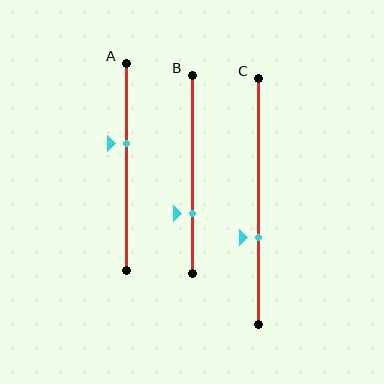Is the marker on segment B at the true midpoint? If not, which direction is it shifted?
No, the marker on segment B is shifted downward by about 20% of the segment length.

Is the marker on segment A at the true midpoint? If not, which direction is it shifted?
No, the marker on segment A is shifted upward by about 11% of the segment length.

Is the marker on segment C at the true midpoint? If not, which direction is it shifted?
No, the marker on segment C is shifted downward by about 15% of the segment length.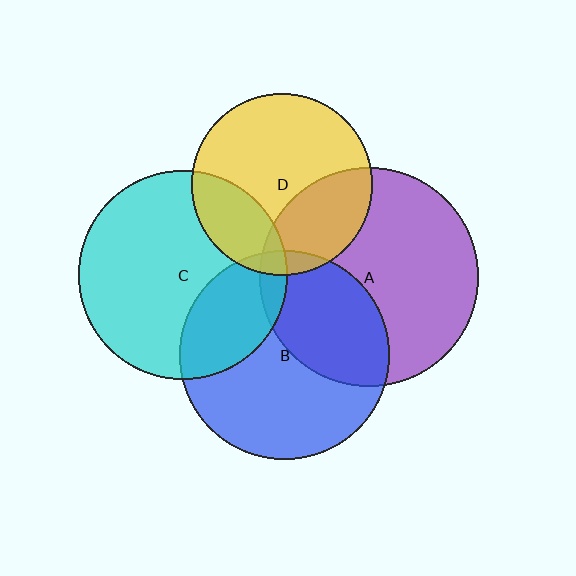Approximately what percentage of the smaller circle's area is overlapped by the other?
Approximately 25%.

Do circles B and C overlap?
Yes.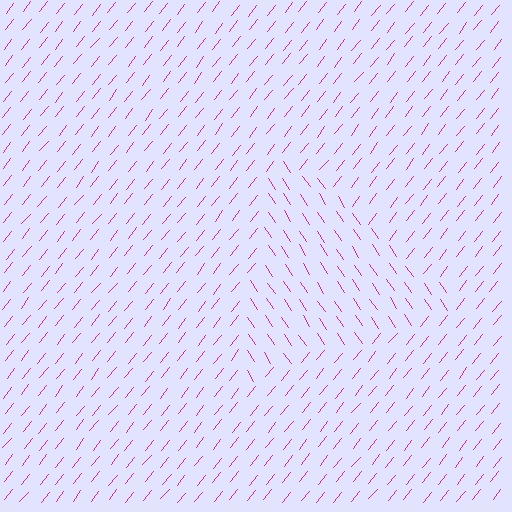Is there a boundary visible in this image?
Yes, there is a texture boundary formed by a change in line orientation.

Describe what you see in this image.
The image is filled with small magenta line segments. A triangle region in the image has lines oriented differently from the surrounding lines, creating a visible texture boundary.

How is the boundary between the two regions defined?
The boundary is defined purely by a change in line orientation (approximately 71 degrees difference). All lines are the same color and thickness.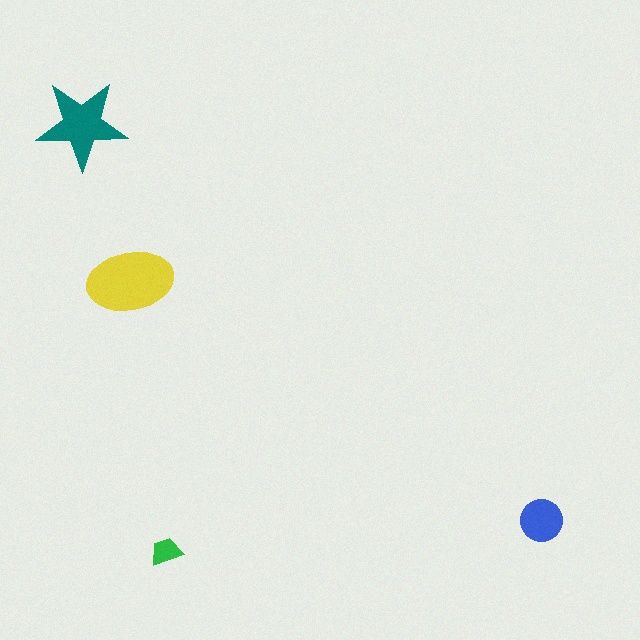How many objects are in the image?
There are 4 objects in the image.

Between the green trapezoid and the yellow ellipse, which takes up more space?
The yellow ellipse.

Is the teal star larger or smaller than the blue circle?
Larger.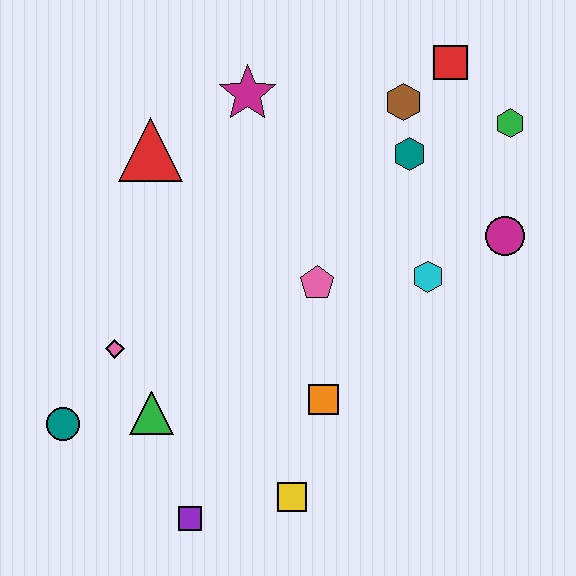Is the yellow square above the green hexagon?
No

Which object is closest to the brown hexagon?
The teal hexagon is closest to the brown hexagon.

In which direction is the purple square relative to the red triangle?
The purple square is below the red triangle.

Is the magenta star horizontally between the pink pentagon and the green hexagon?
No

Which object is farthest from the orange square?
The red square is farthest from the orange square.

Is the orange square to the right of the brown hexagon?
No